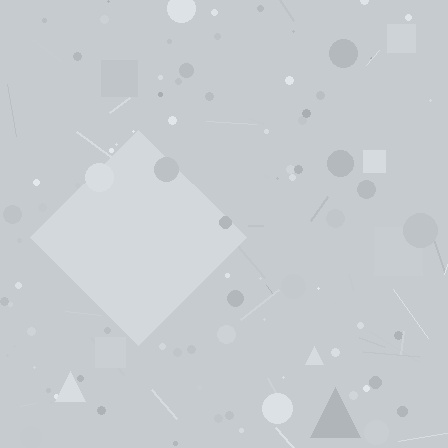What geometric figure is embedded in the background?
A diamond is embedded in the background.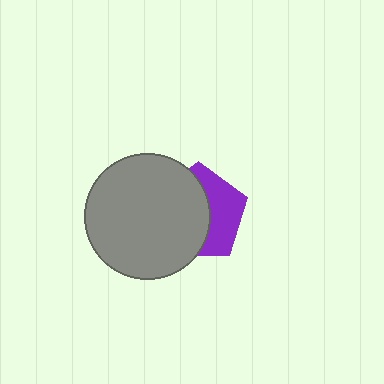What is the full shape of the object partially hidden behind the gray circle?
The partially hidden object is a purple pentagon.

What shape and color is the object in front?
The object in front is a gray circle.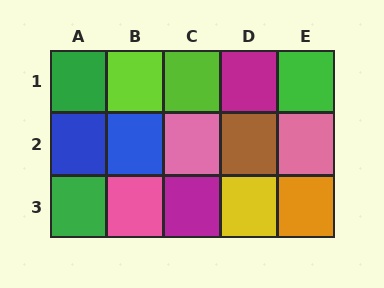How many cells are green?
3 cells are green.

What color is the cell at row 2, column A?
Blue.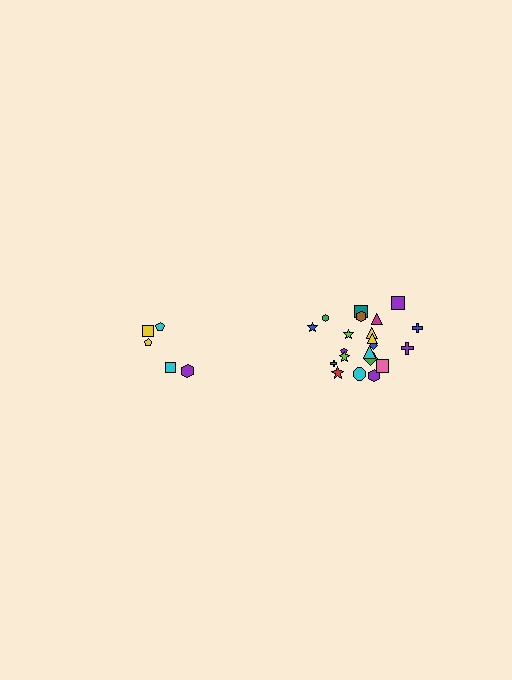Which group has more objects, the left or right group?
The right group.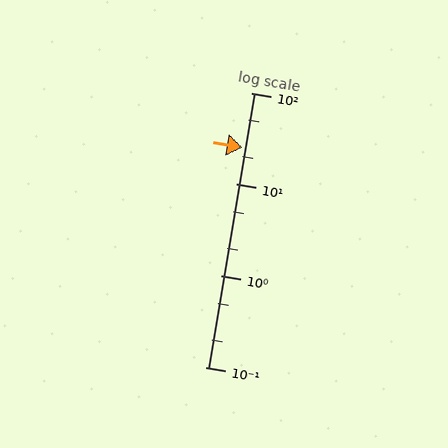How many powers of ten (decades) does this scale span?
The scale spans 3 decades, from 0.1 to 100.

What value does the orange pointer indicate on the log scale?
The pointer indicates approximately 25.